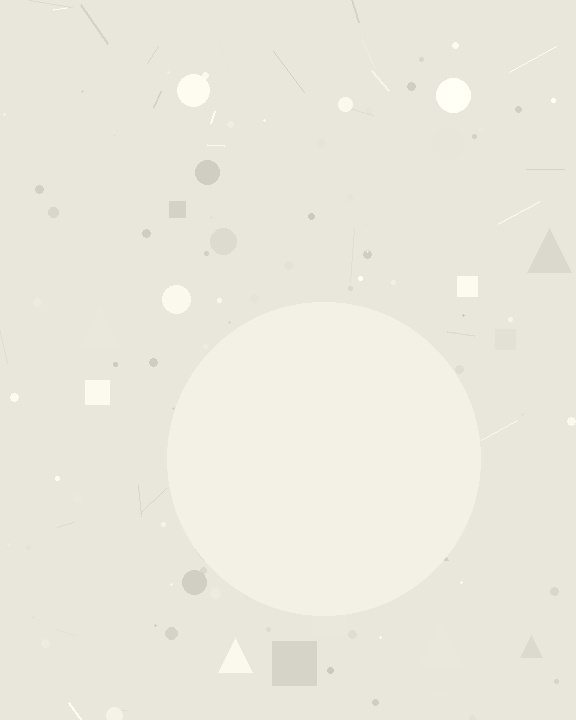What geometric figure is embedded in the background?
A circle is embedded in the background.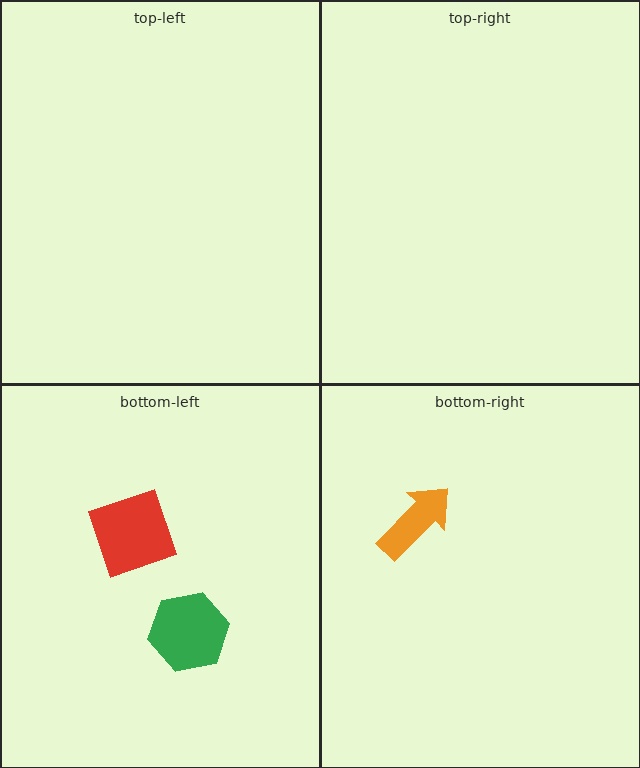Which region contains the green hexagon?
The bottom-left region.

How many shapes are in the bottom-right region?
1.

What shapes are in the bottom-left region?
The red diamond, the green hexagon.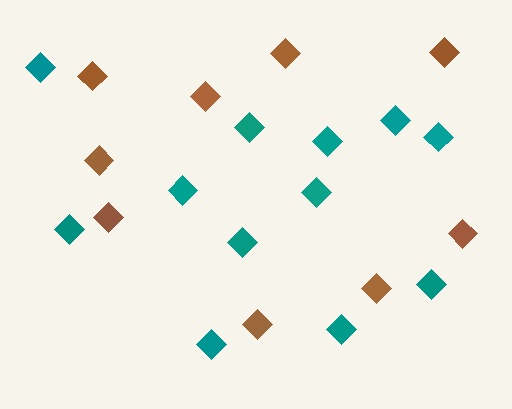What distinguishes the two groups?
There are 2 groups: one group of teal diamonds (12) and one group of brown diamonds (9).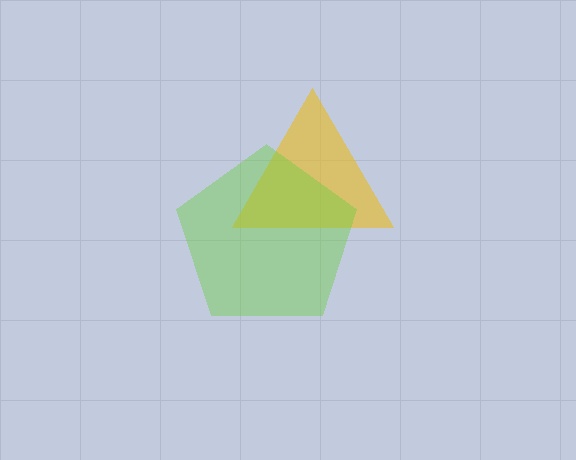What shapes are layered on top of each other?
The layered shapes are: a yellow triangle, a lime pentagon.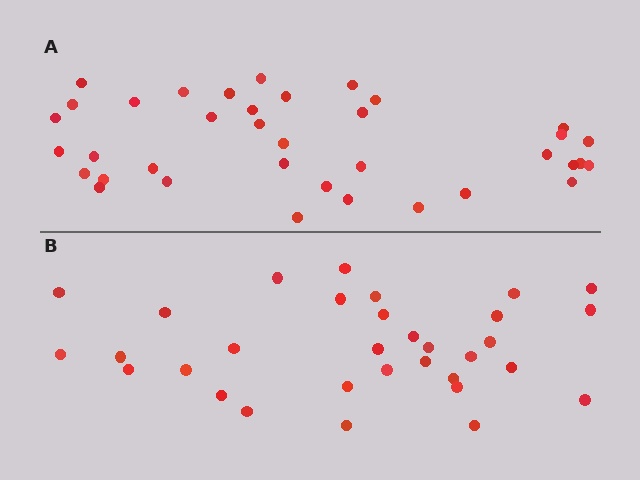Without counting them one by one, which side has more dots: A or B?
Region A (the top region) has more dots.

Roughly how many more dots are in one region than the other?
Region A has about 5 more dots than region B.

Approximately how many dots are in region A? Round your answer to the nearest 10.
About 40 dots. (The exact count is 37, which rounds to 40.)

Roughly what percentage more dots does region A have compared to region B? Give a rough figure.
About 15% more.